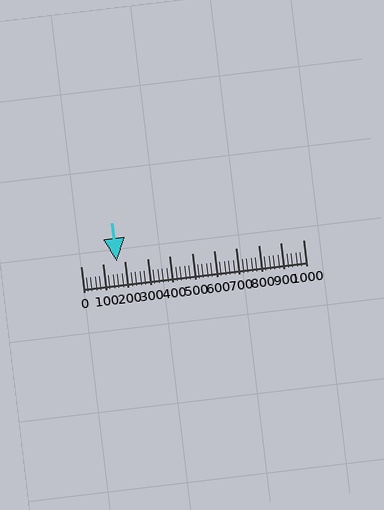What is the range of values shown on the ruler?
The ruler shows values from 0 to 1000.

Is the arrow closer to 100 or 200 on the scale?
The arrow is closer to 200.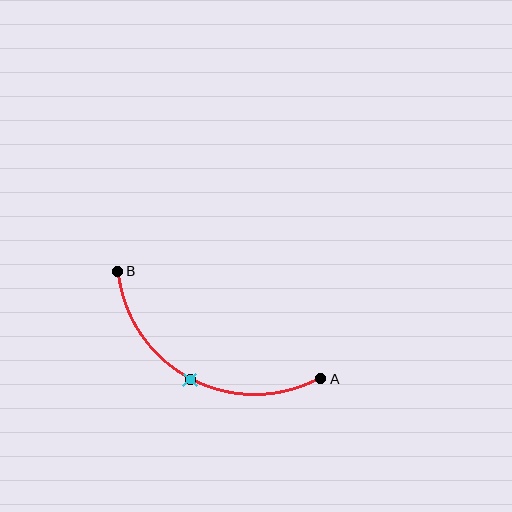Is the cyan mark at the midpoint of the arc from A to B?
Yes. The cyan mark lies on the arc at equal arc-length from both A and B — it is the arc midpoint.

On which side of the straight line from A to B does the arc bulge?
The arc bulges below the straight line connecting A and B.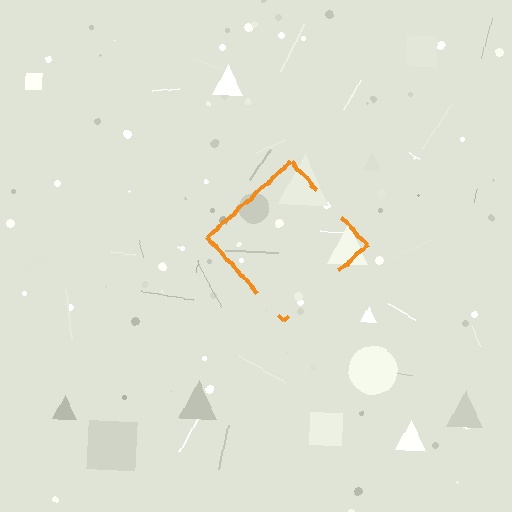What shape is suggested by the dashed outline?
The dashed outline suggests a diamond.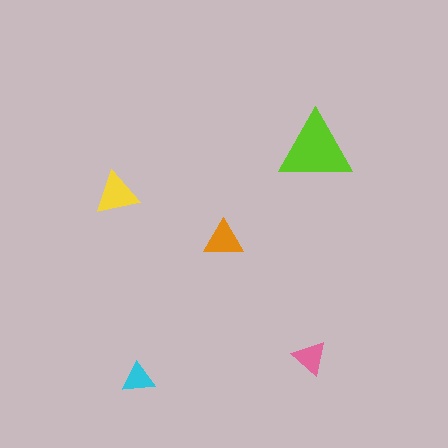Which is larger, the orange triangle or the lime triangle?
The lime one.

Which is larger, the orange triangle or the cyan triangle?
The orange one.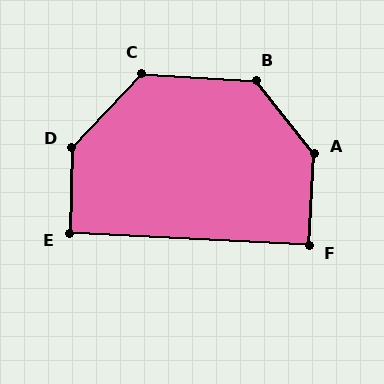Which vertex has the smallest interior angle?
F, at approximately 91 degrees.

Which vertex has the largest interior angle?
A, at approximately 138 degrees.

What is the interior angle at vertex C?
Approximately 130 degrees (obtuse).